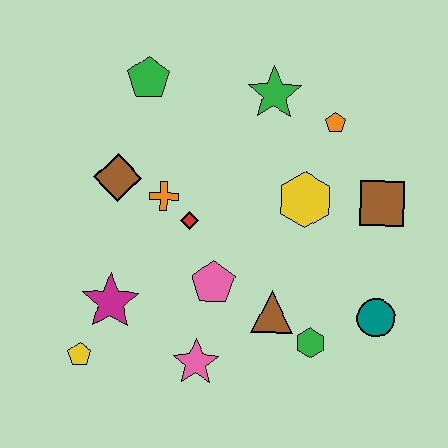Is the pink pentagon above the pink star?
Yes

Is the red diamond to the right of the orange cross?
Yes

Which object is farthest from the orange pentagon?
The yellow pentagon is farthest from the orange pentagon.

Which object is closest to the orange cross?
The red diamond is closest to the orange cross.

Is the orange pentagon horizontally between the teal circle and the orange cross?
Yes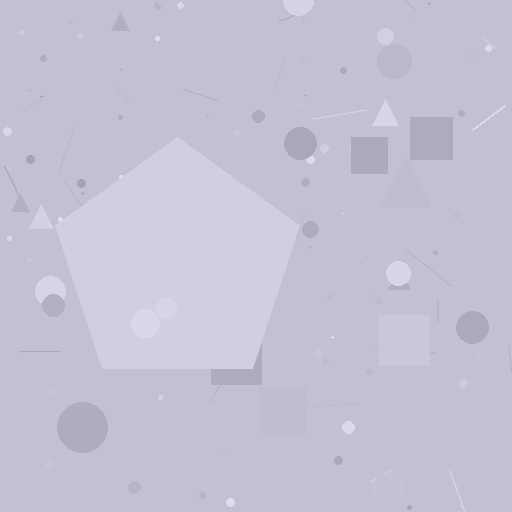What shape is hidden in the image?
A pentagon is hidden in the image.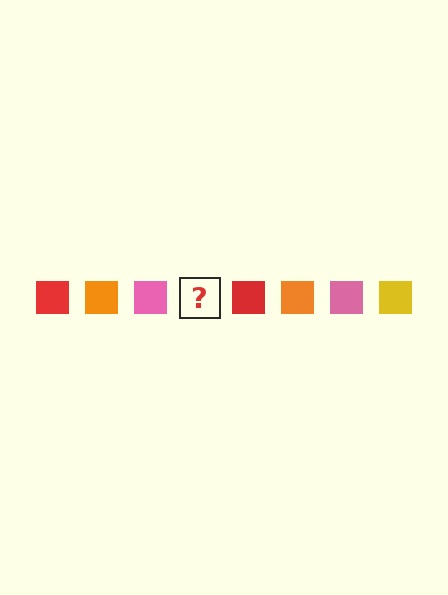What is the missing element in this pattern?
The missing element is a yellow square.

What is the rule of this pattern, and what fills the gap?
The rule is that the pattern cycles through red, orange, pink, yellow squares. The gap should be filled with a yellow square.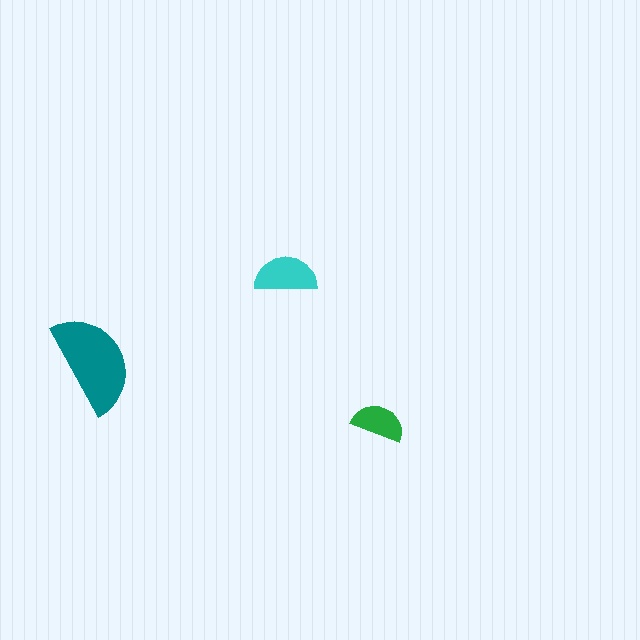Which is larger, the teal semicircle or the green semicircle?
The teal one.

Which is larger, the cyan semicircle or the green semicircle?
The cyan one.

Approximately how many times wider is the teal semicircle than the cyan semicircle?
About 1.5 times wider.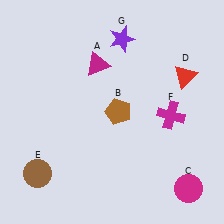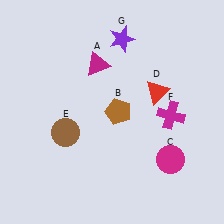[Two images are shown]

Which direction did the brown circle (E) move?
The brown circle (E) moved up.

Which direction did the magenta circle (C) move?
The magenta circle (C) moved up.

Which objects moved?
The objects that moved are: the magenta circle (C), the red triangle (D), the brown circle (E).